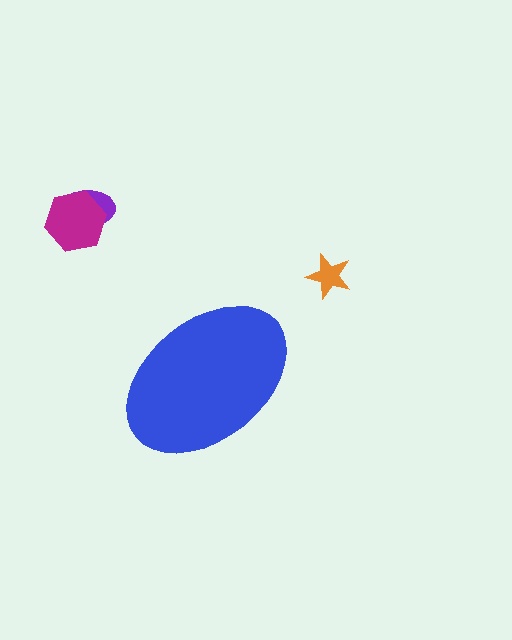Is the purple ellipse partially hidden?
No, the purple ellipse is fully visible.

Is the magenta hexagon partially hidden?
No, the magenta hexagon is fully visible.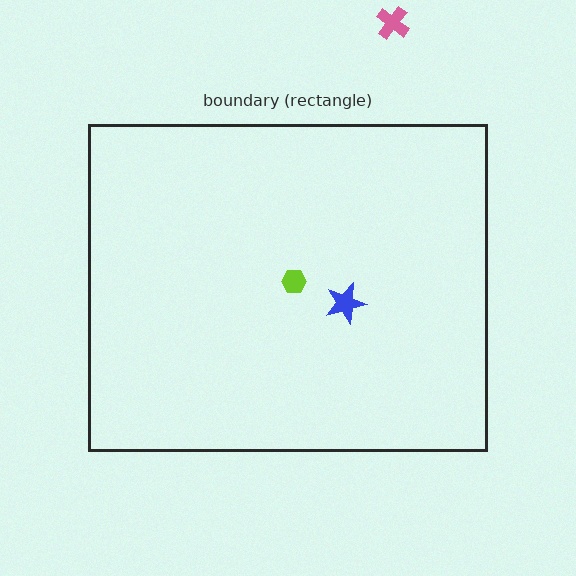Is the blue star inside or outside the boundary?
Inside.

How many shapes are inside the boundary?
2 inside, 1 outside.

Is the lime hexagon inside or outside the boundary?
Inside.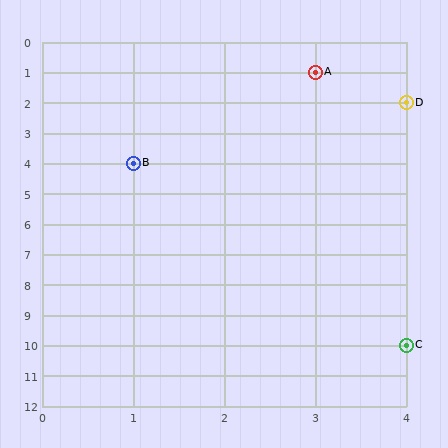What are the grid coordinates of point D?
Point D is at grid coordinates (4, 2).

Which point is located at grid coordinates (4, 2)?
Point D is at (4, 2).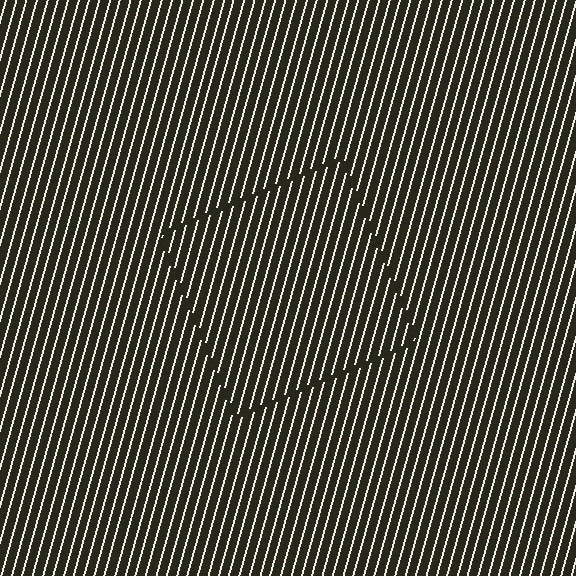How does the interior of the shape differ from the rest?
The interior of the shape contains the same grating, shifted by half a period — the contour is defined by the phase discontinuity where line-ends from the inner and outer gratings abut.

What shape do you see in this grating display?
An illusory square. The interior of the shape contains the same grating, shifted by half a period — the contour is defined by the phase discontinuity where line-ends from the inner and outer gratings abut.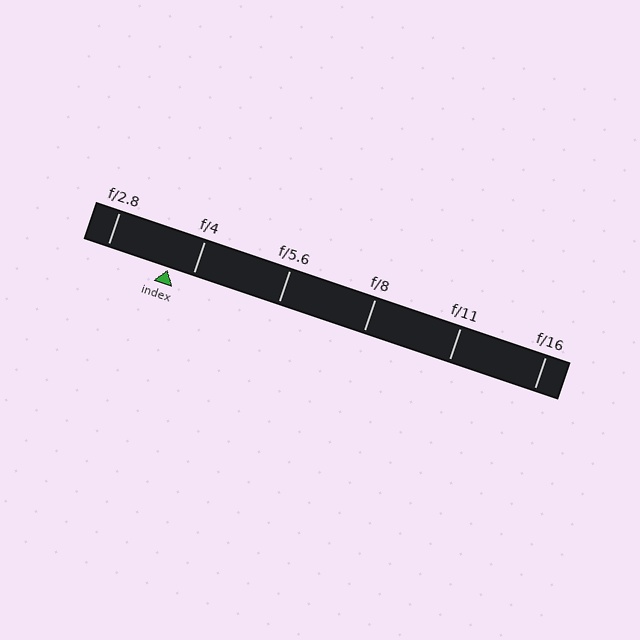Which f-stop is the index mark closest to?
The index mark is closest to f/4.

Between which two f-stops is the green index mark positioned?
The index mark is between f/2.8 and f/4.